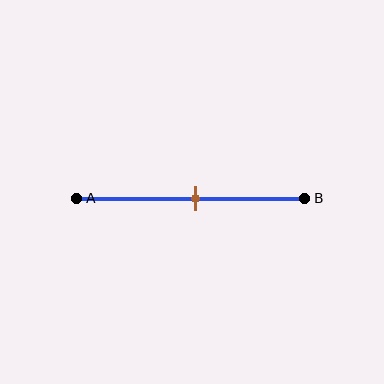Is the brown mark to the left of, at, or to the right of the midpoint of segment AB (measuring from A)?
The brown mark is approximately at the midpoint of segment AB.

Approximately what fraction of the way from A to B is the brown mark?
The brown mark is approximately 50% of the way from A to B.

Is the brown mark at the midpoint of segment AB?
Yes, the mark is approximately at the midpoint.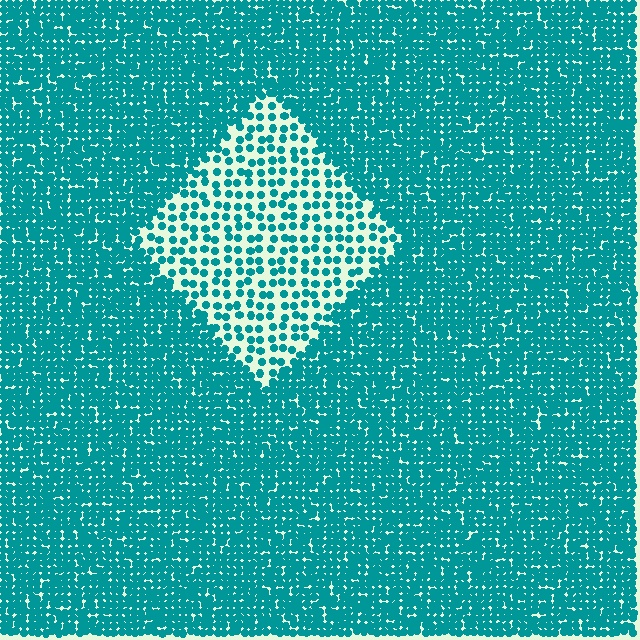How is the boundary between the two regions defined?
The boundary is defined by a change in element density (approximately 2.6x ratio). All elements are the same color, size, and shape.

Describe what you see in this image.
The image contains small teal elements arranged at two different densities. A diamond-shaped region is visible where the elements are less densely packed than the surrounding area.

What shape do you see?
I see a diamond.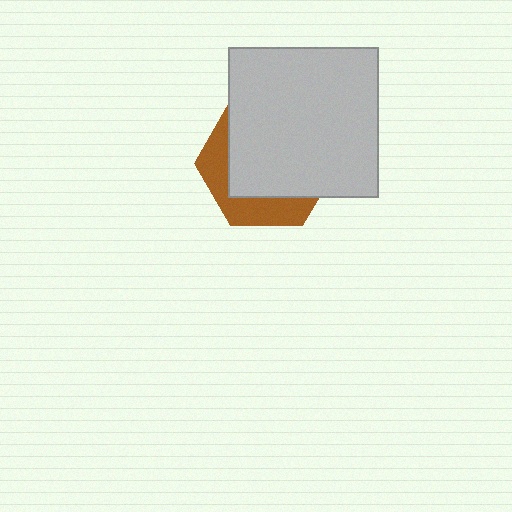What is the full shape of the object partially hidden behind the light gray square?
The partially hidden object is a brown hexagon.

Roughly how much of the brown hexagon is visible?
A small part of it is visible (roughly 31%).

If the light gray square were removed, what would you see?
You would see the complete brown hexagon.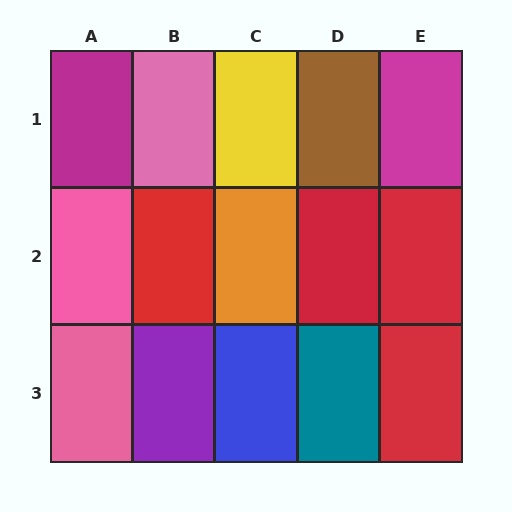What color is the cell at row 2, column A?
Pink.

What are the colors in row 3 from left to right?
Pink, purple, blue, teal, red.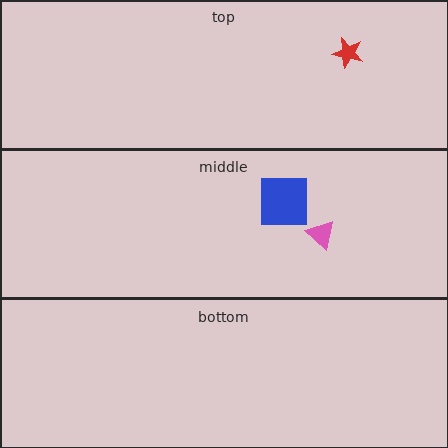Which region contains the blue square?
The middle region.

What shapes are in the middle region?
The blue square, the pink triangle.